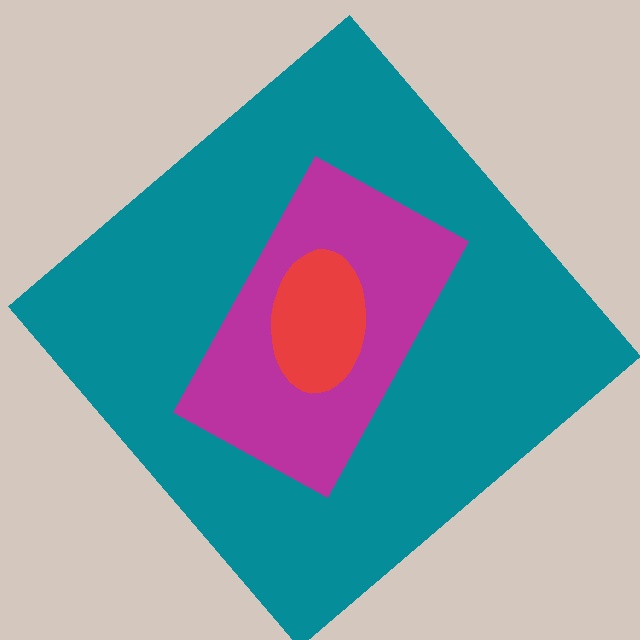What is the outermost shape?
The teal diamond.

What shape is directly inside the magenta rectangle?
The red ellipse.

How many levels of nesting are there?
3.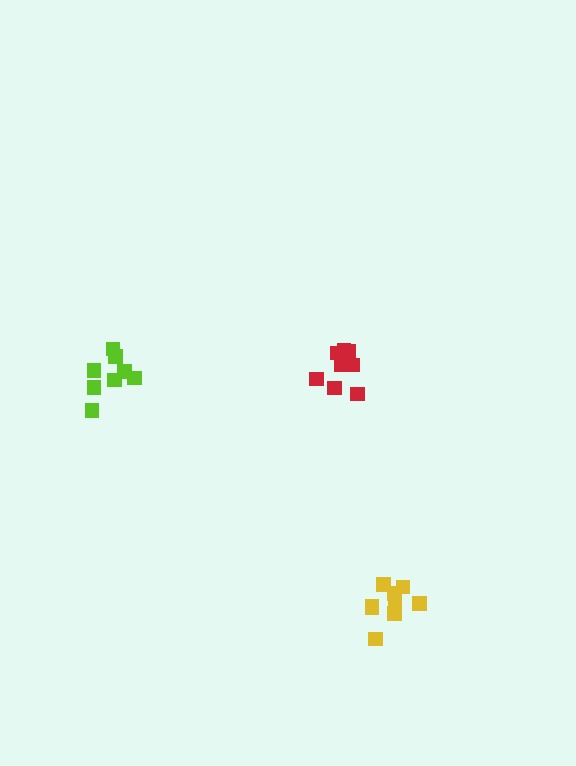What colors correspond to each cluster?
The clusters are colored: red, yellow, lime.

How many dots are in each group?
Group 1: 9 dots, Group 2: 9 dots, Group 3: 8 dots (26 total).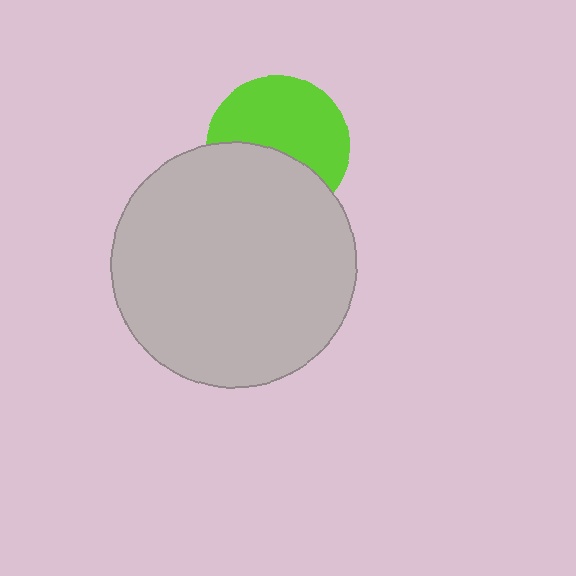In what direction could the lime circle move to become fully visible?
The lime circle could move up. That would shift it out from behind the light gray circle entirely.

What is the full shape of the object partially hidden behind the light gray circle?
The partially hidden object is a lime circle.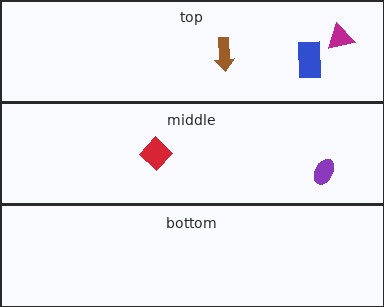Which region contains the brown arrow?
The top region.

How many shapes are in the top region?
3.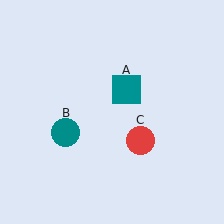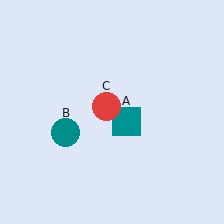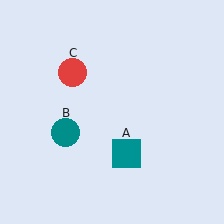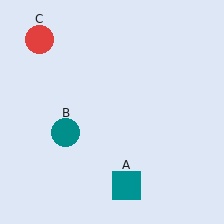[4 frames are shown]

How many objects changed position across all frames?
2 objects changed position: teal square (object A), red circle (object C).